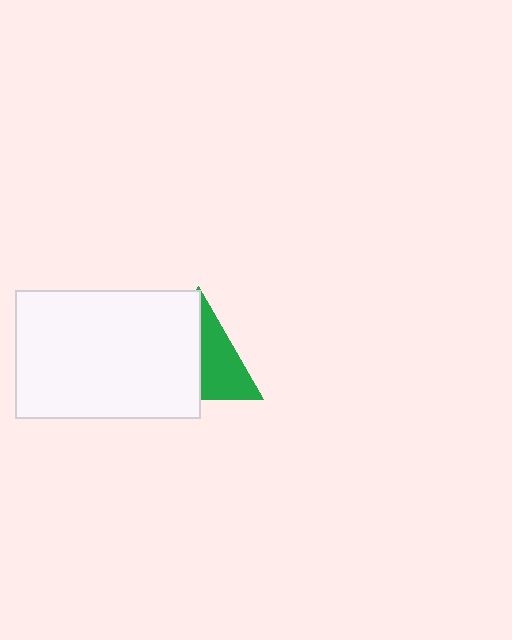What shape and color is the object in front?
The object in front is a white rectangle.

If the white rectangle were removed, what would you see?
You would see the complete green triangle.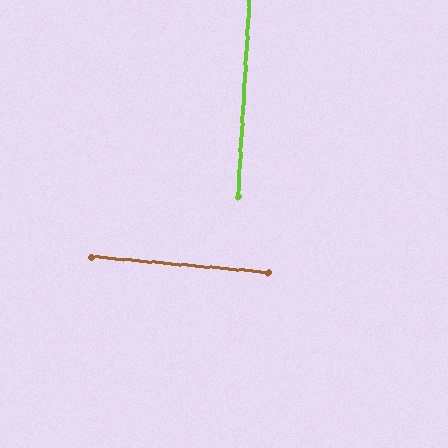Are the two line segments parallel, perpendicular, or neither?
Perpendicular — they meet at approximately 88°.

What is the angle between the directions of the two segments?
Approximately 88 degrees.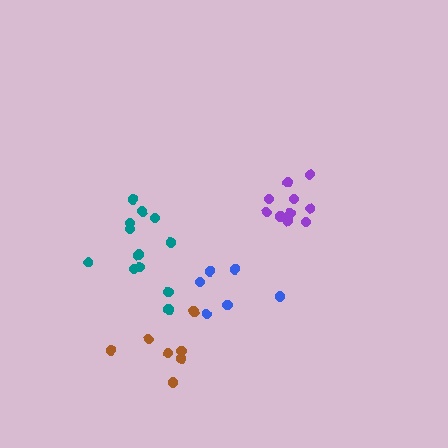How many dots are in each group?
Group 1: 6 dots, Group 2: 12 dots, Group 3: 7 dots, Group 4: 10 dots (35 total).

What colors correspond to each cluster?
The clusters are colored: blue, teal, brown, purple.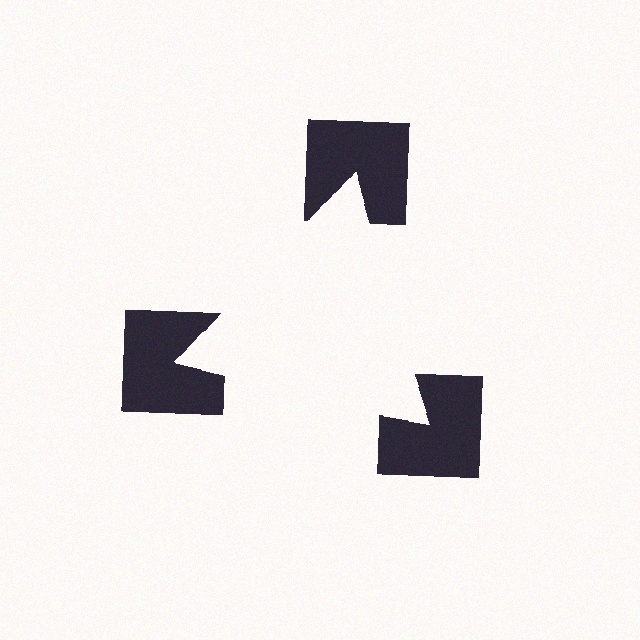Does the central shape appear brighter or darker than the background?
It typically appears slightly brighter than the background, even though no actual brightness change is drawn.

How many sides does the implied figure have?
3 sides.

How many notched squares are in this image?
There are 3 — one at each vertex of the illusory triangle.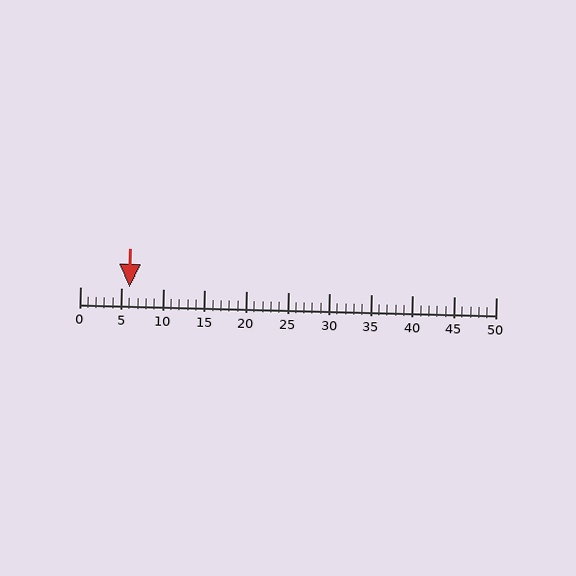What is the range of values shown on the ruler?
The ruler shows values from 0 to 50.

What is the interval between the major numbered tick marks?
The major tick marks are spaced 5 units apart.